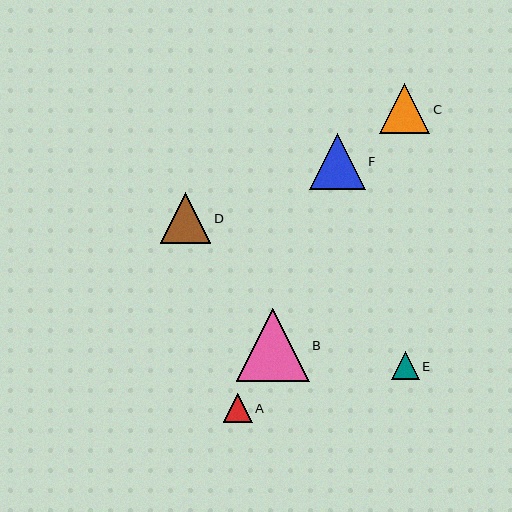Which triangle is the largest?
Triangle B is the largest with a size of approximately 73 pixels.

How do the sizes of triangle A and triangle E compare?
Triangle A and triangle E are approximately the same size.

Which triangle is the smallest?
Triangle E is the smallest with a size of approximately 28 pixels.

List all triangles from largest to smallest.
From largest to smallest: B, F, D, C, A, E.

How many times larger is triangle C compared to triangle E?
Triangle C is approximately 1.8 times the size of triangle E.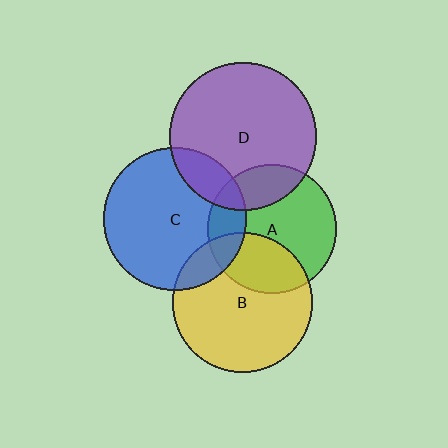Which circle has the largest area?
Circle D (purple).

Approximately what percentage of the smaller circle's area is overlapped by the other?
Approximately 15%.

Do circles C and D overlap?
Yes.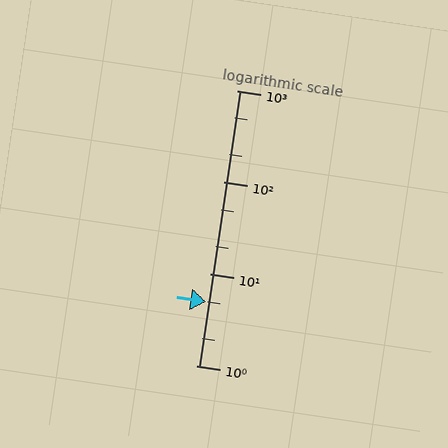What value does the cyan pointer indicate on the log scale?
The pointer indicates approximately 5.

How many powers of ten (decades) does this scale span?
The scale spans 3 decades, from 1 to 1000.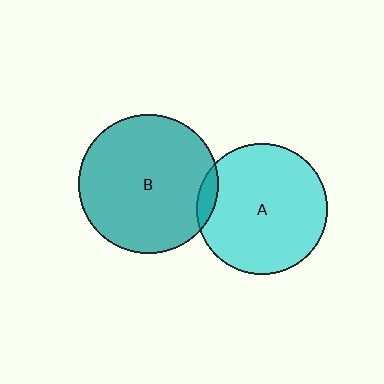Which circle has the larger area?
Circle B (teal).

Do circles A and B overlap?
Yes.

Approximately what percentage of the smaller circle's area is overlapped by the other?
Approximately 5%.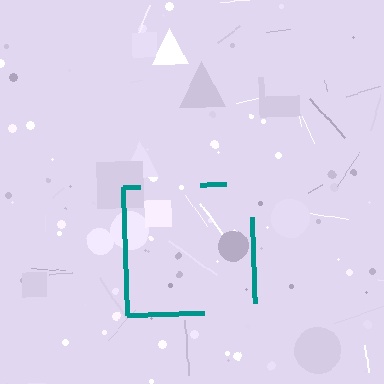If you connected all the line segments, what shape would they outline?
They would outline a square.